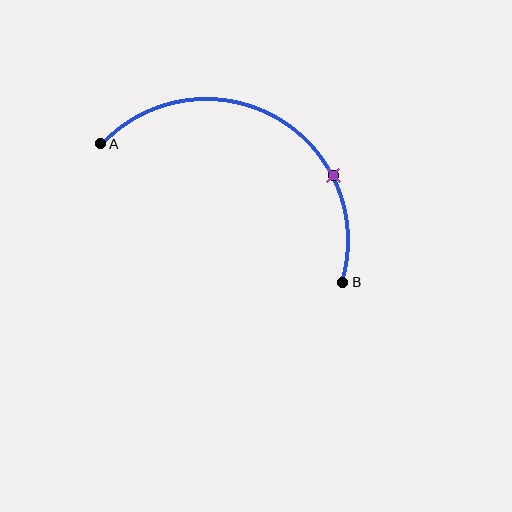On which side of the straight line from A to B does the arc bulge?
The arc bulges above the straight line connecting A and B.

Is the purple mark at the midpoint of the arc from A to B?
No. The purple mark lies on the arc but is closer to endpoint B. The arc midpoint would be at the point on the curve equidistant along the arc from both A and B.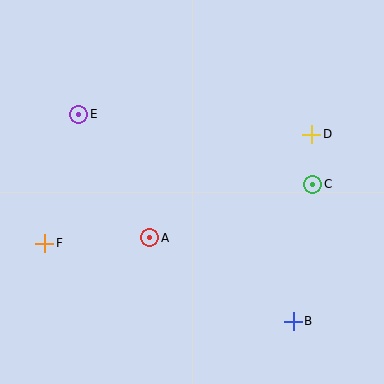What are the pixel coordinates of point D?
Point D is at (312, 134).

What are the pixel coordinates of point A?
Point A is at (150, 238).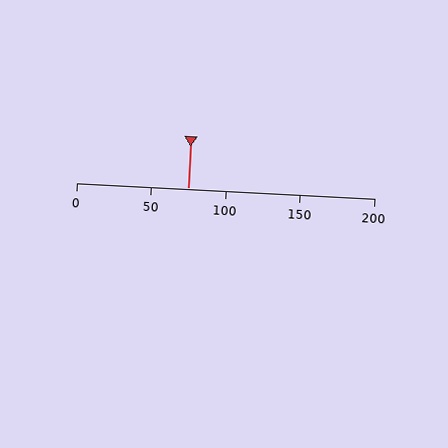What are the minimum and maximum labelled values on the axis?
The axis runs from 0 to 200.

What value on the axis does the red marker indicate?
The marker indicates approximately 75.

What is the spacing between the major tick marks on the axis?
The major ticks are spaced 50 apart.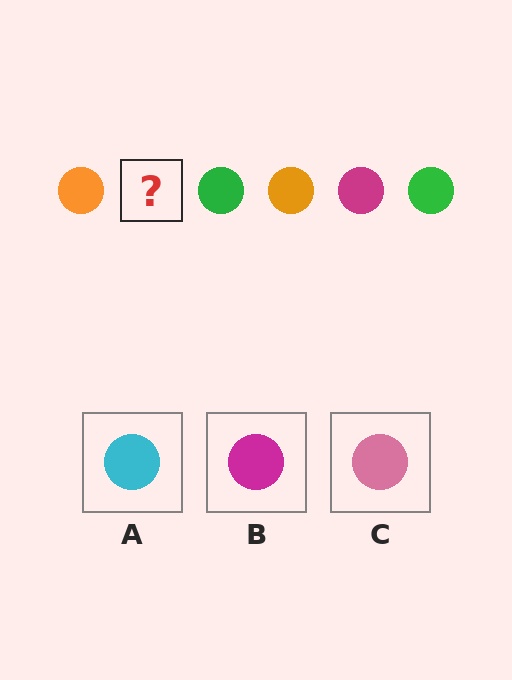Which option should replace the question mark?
Option B.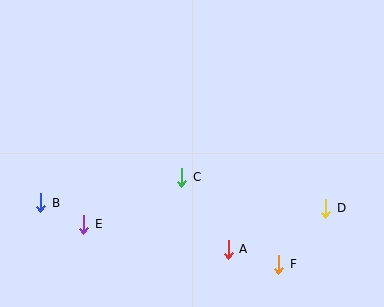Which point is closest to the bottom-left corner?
Point B is closest to the bottom-left corner.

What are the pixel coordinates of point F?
Point F is at (279, 264).